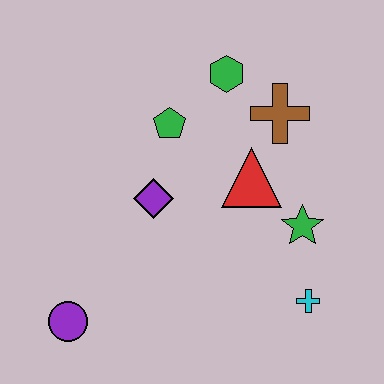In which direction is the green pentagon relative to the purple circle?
The green pentagon is above the purple circle.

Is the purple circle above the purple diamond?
No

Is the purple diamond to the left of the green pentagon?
Yes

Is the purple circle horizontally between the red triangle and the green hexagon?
No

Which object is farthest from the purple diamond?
The cyan cross is farthest from the purple diamond.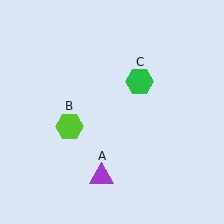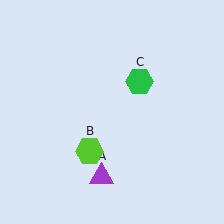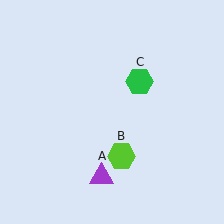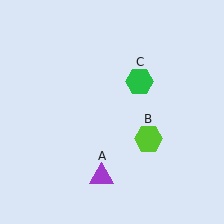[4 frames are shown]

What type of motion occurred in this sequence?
The lime hexagon (object B) rotated counterclockwise around the center of the scene.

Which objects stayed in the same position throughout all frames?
Purple triangle (object A) and green hexagon (object C) remained stationary.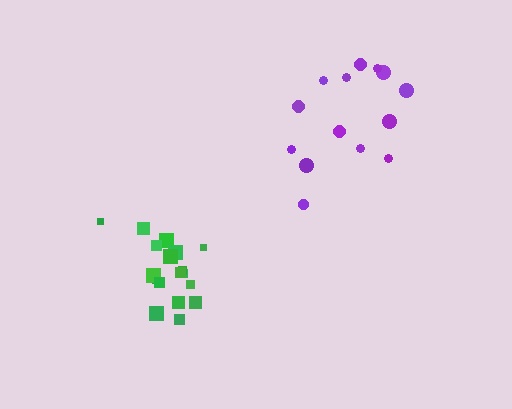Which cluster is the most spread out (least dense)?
Purple.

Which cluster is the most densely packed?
Green.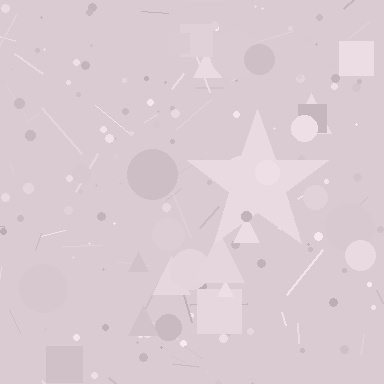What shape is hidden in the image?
A star is hidden in the image.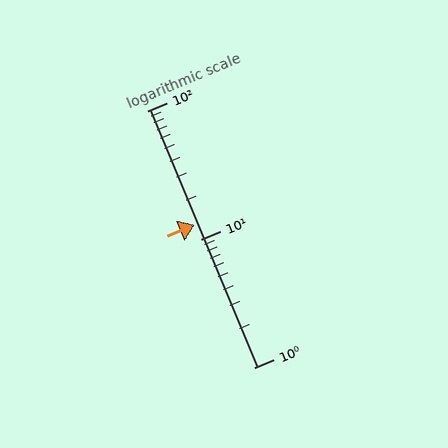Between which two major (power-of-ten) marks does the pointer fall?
The pointer is between 10 and 100.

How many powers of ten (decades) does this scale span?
The scale spans 2 decades, from 1 to 100.